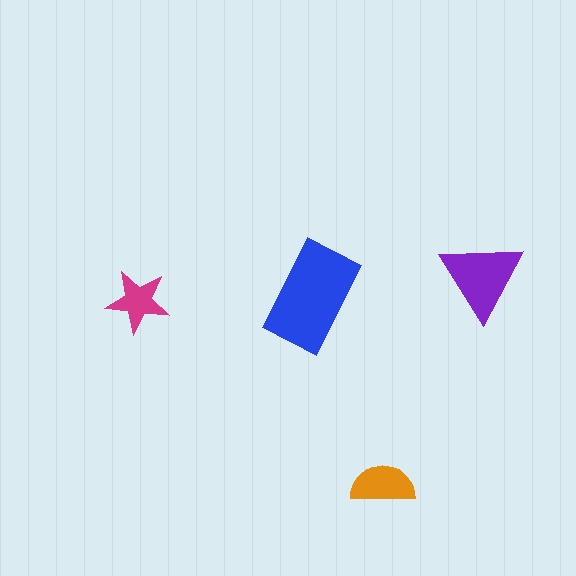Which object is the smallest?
The magenta star.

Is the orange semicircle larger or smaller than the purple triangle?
Smaller.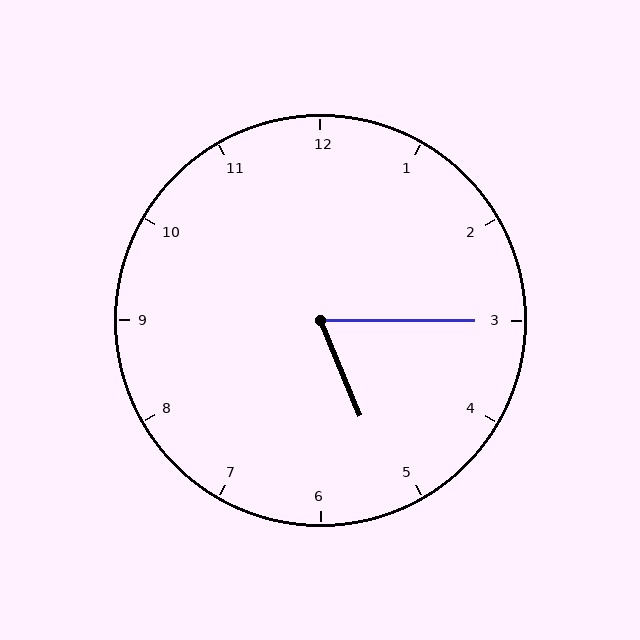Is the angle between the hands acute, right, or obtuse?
It is acute.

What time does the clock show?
5:15.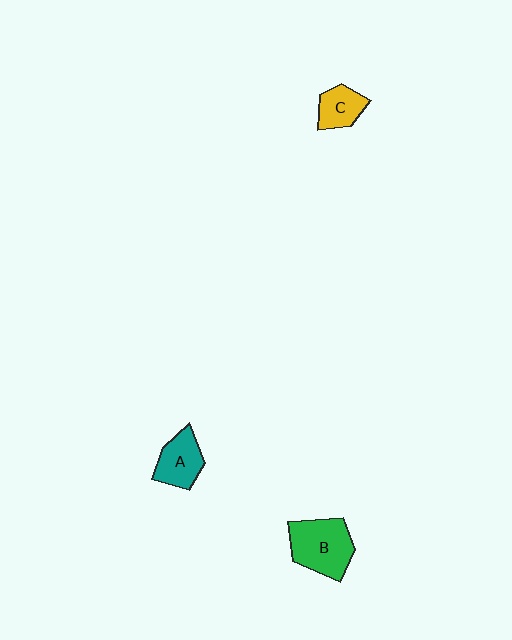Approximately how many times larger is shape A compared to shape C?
Approximately 1.2 times.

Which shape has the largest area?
Shape B (green).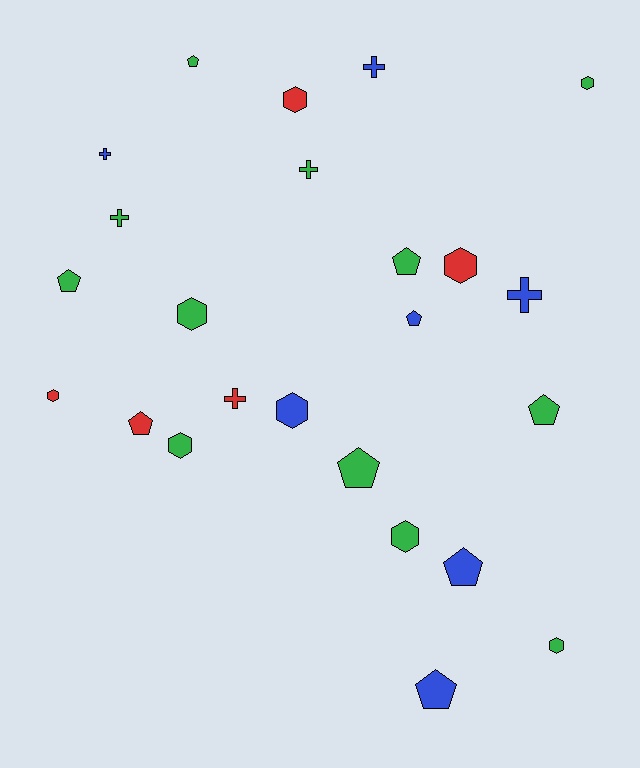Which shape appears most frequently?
Pentagon, with 9 objects.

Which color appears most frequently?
Green, with 12 objects.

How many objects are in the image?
There are 24 objects.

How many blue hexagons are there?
There is 1 blue hexagon.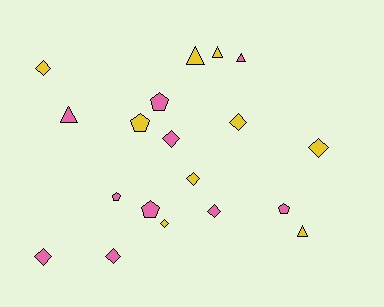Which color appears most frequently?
Pink, with 10 objects.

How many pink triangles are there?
There are 2 pink triangles.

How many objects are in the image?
There are 19 objects.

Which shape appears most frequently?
Diamond, with 9 objects.